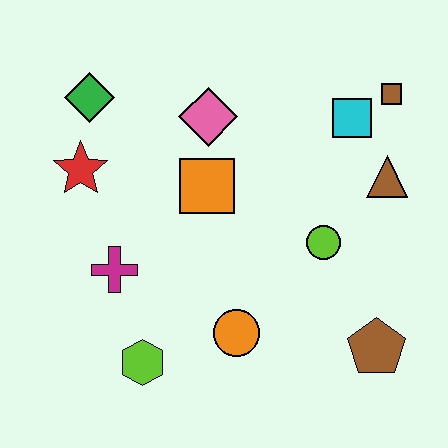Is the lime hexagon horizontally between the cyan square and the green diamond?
Yes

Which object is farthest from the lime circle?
The green diamond is farthest from the lime circle.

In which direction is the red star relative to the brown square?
The red star is to the left of the brown square.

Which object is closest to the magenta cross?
The lime hexagon is closest to the magenta cross.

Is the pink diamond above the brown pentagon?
Yes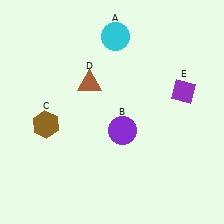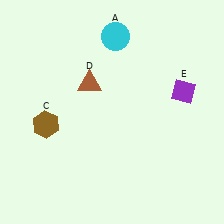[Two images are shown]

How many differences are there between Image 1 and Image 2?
There is 1 difference between the two images.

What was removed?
The purple circle (B) was removed in Image 2.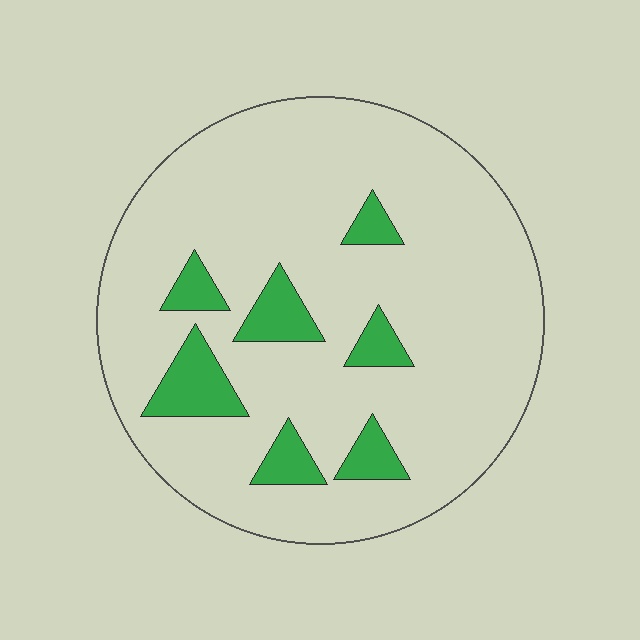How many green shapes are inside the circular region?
7.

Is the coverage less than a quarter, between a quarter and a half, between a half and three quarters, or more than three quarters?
Less than a quarter.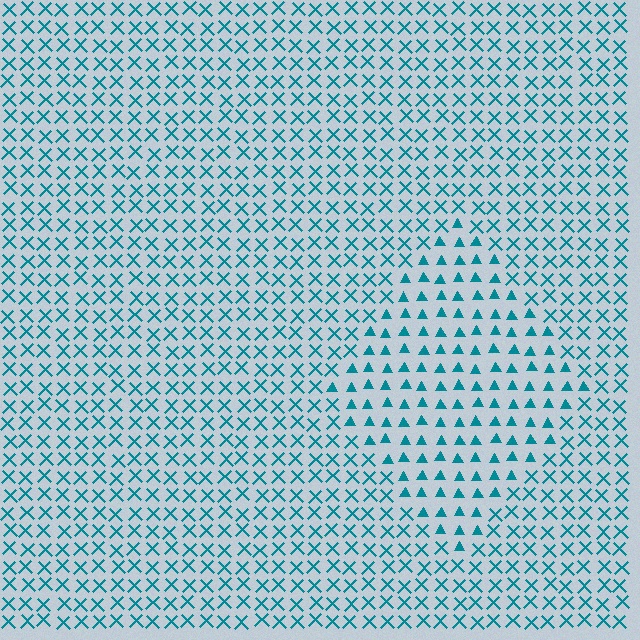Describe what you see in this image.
The image is filled with small teal elements arranged in a uniform grid. A diamond-shaped region contains triangles, while the surrounding area contains X marks. The boundary is defined purely by the change in element shape.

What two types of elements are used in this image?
The image uses triangles inside the diamond region and X marks outside it.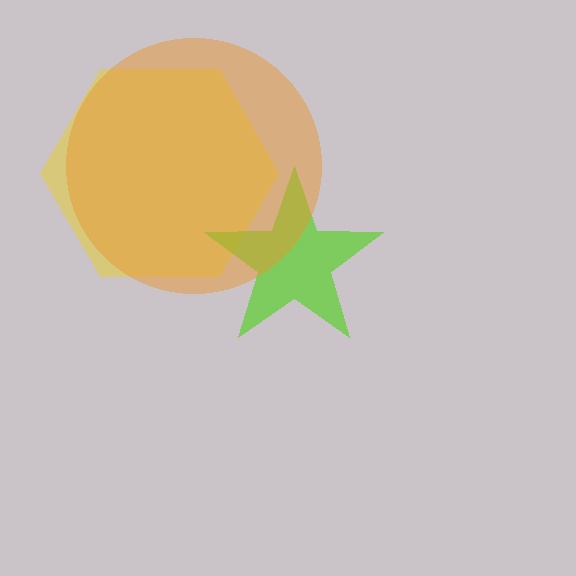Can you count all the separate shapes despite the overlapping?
Yes, there are 3 separate shapes.